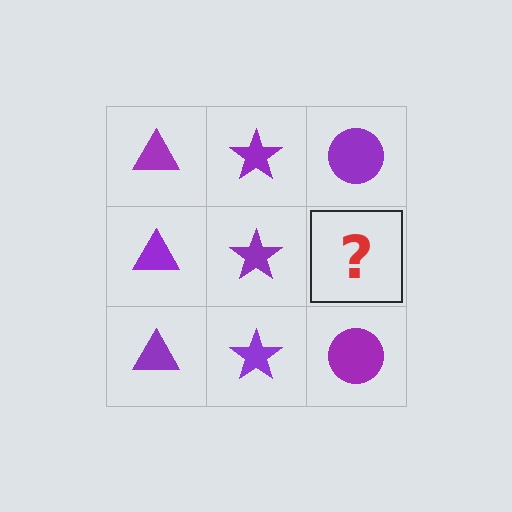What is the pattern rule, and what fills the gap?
The rule is that each column has a consistent shape. The gap should be filled with a purple circle.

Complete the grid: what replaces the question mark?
The question mark should be replaced with a purple circle.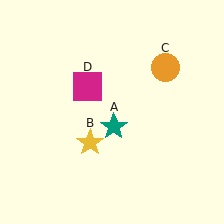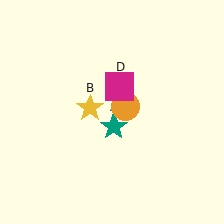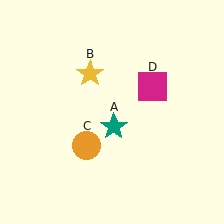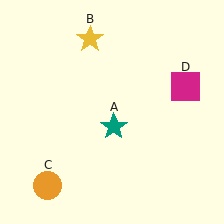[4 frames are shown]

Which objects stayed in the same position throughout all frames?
Teal star (object A) remained stationary.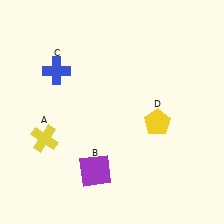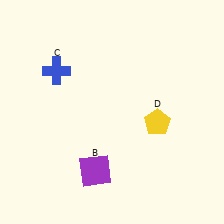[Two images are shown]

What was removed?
The yellow cross (A) was removed in Image 2.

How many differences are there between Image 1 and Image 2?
There is 1 difference between the two images.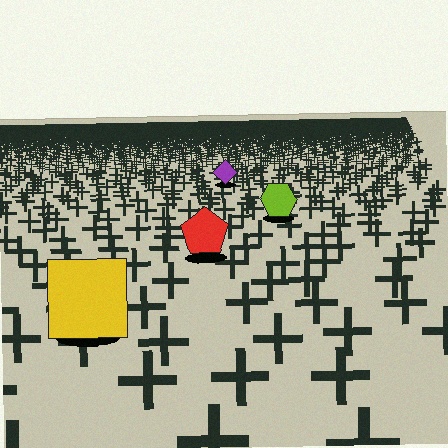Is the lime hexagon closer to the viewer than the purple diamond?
Yes. The lime hexagon is closer — you can tell from the texture gradient: the ground texture is coarser near it.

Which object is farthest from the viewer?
The purple diamond is farthest from the viewer. It appears smaller and the ground texture around it is denser.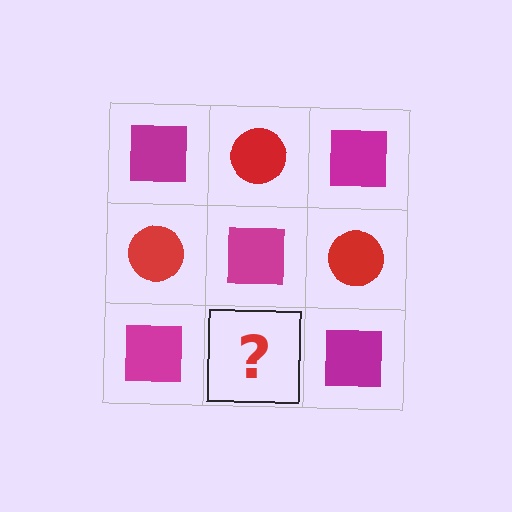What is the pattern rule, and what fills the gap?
The rule is that it alternates magenta square and red circle in a checkerboard pattern. The gap should be filled with a red circle.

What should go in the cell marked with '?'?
The missing cell should contain a red circle.